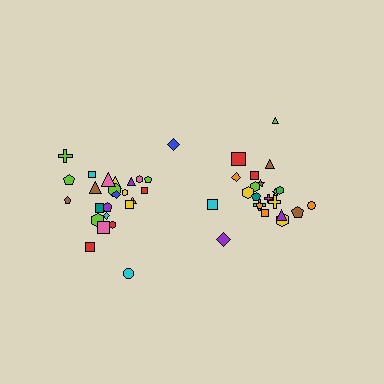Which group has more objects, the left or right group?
The left group.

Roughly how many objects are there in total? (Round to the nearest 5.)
Roughly 45 objects in total.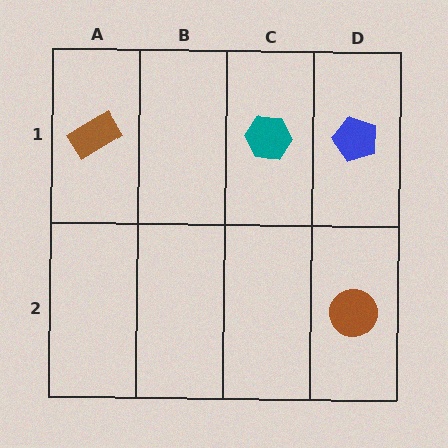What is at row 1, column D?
A blue pentagon.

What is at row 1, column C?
A teal hexagon.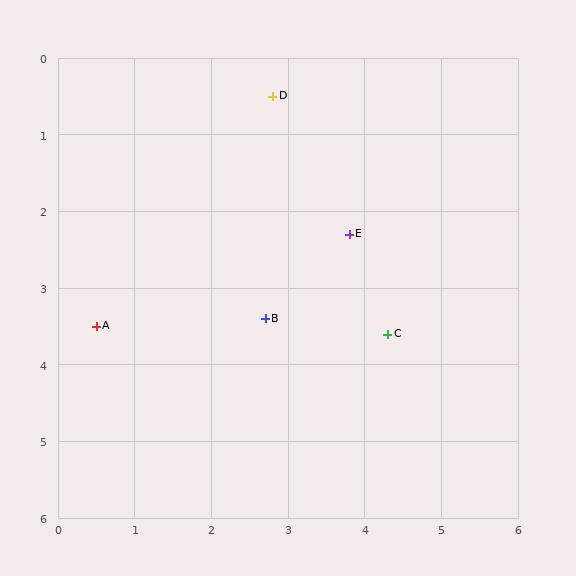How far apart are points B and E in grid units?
Points B and E are about 1.6 grid units apart.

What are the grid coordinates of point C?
Point C is at approximately (4.3, 3.6).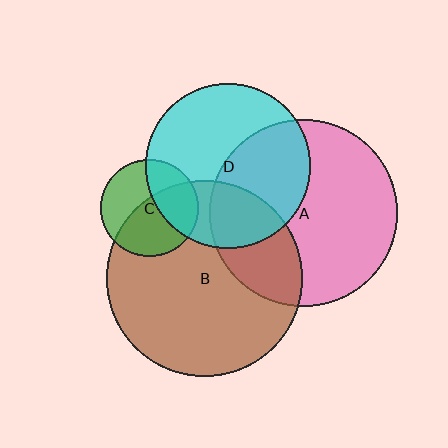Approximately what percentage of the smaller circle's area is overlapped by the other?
Approximately 30%.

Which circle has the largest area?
Circle B (brown).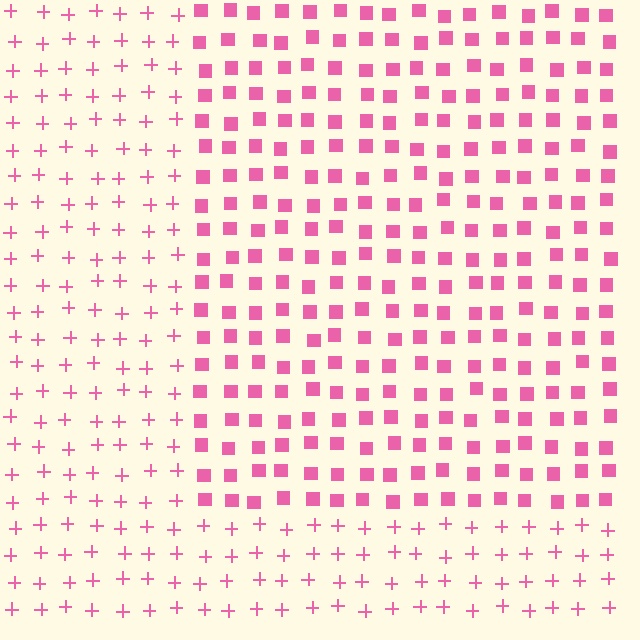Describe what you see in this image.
The image is filled with small pink elements arranged in a uniform grid. A rectangle-shaped region contains squares, while the surrounding area contains plus signs. The boundary is defined purely by the change in element shape.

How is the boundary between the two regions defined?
The boundary is defined by a change in element shape: squares inside vs. plus signs outside. All elements share the same color and spacing.